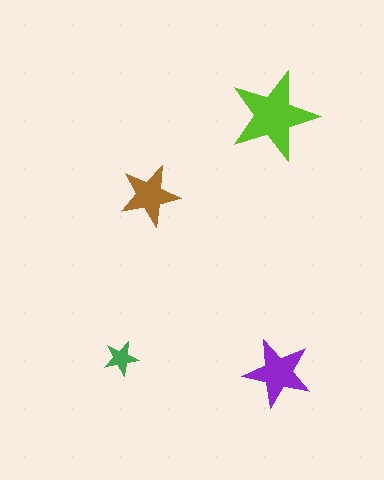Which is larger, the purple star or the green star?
The purple one.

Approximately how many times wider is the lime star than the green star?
About 2.5 times wider.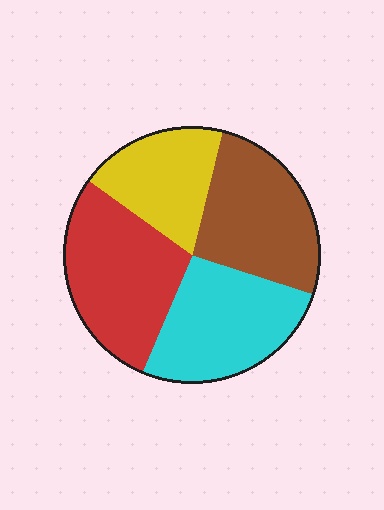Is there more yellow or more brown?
Brown.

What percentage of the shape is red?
Red covers around 30% of the shape.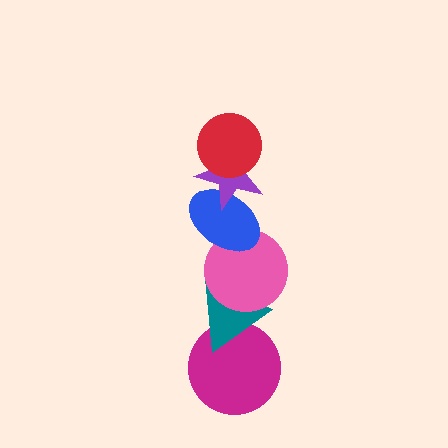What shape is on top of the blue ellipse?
The purple star is on top of the blue ellipse.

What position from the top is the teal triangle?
The teal triangle is 5th from the top.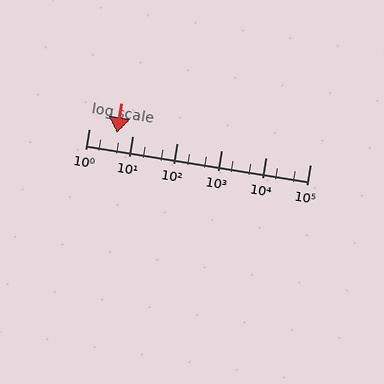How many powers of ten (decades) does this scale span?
The scale spans 5 decades, from 1 to 100000.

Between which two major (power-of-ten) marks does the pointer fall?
The pointer is between 1 and 10.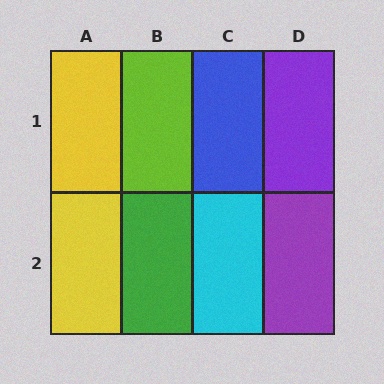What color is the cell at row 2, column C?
Cyan.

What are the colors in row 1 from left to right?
Yellow, lime, blue, purple.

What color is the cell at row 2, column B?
Green.